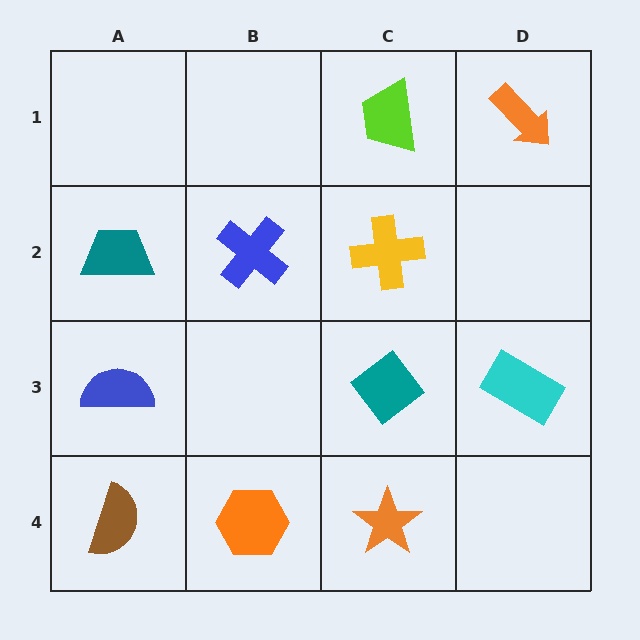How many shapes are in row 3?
3 shapes.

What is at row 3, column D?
A cyan rectangle.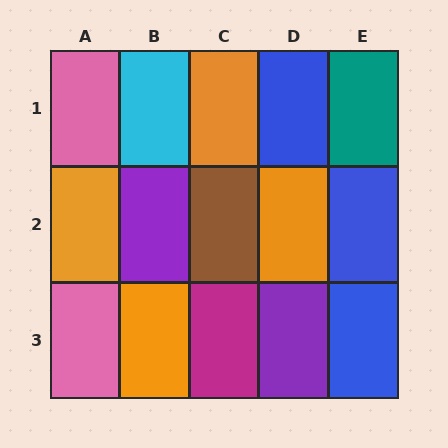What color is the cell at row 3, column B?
Orange.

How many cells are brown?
1 cell is brown.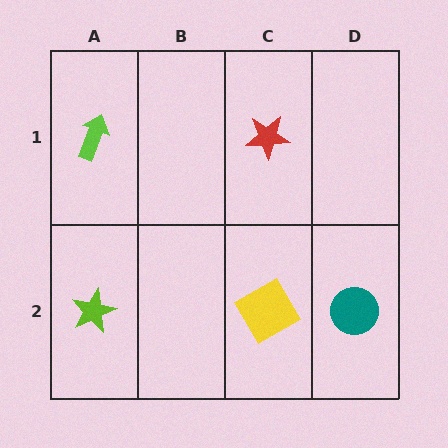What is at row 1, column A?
A lime arrow.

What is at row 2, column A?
A lime star.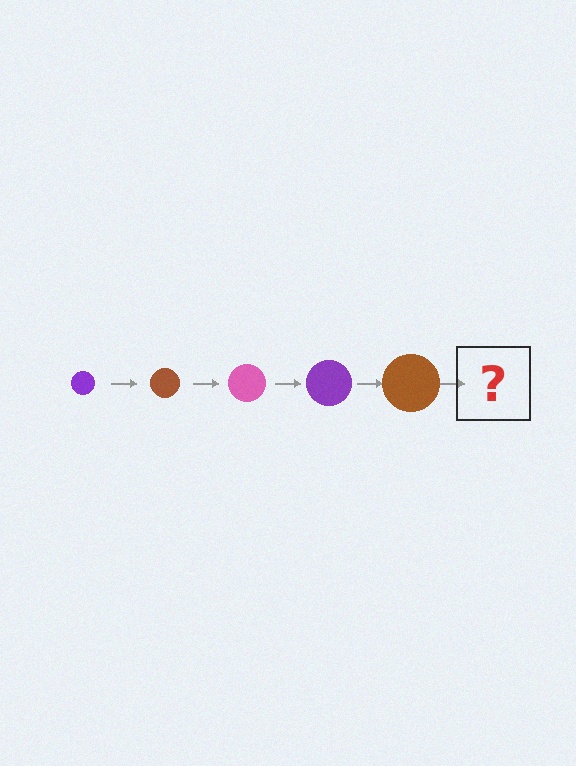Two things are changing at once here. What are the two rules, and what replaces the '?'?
The two rules are that the circle grows larger each step and the color cycles through purple, brown, and pink. The '?' should be a pink circle, larger than the previous one.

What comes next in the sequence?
The next element should be a pink circle, larger than the previous one.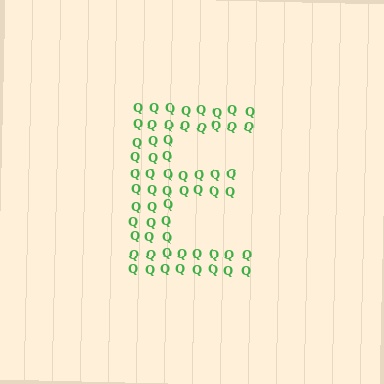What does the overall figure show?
The overall figure shows the letter E.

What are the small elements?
The small elements are letter Q's.